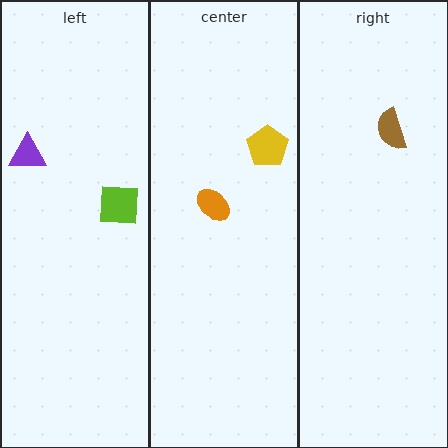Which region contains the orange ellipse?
The center region.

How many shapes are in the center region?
2.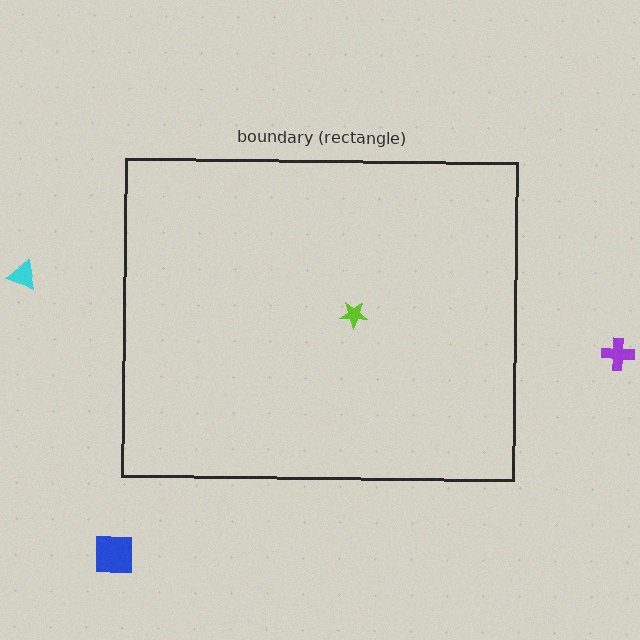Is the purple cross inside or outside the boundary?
Outside.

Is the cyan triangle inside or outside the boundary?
Outside.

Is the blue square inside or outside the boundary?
Outside.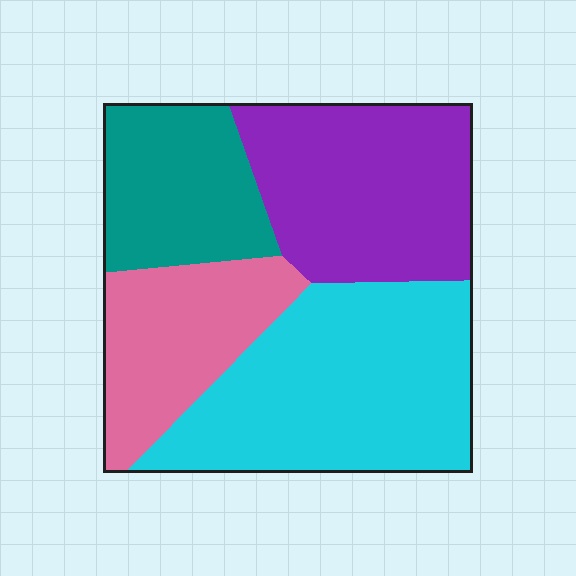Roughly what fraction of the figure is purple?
Purple takes up between a quarter and a half of the figure.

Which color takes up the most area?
Cyan, at roughly 35%.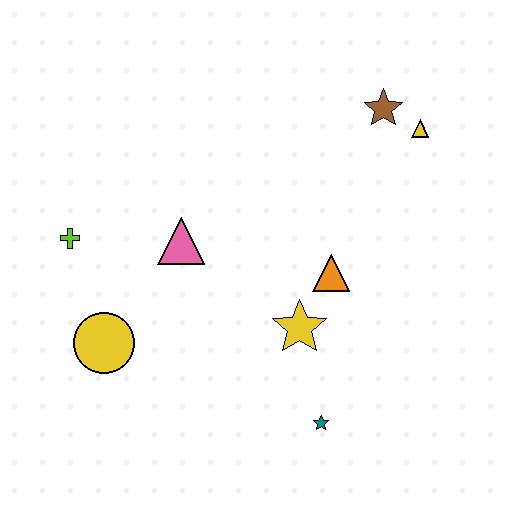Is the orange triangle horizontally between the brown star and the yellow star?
Yes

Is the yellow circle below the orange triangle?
Yes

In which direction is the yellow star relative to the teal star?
The yellow star is above the teal star.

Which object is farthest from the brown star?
The yellow circle is farthest from the brown star.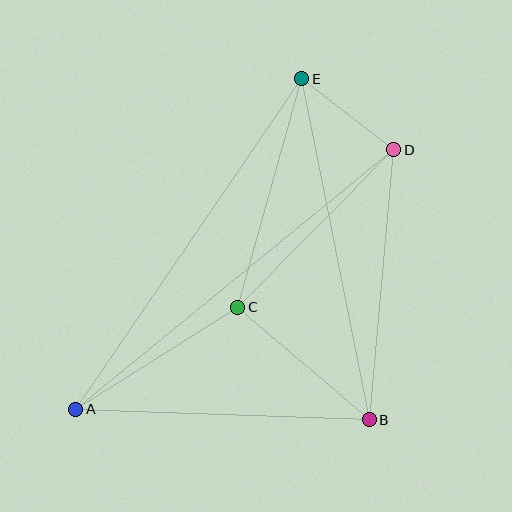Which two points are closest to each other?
Points D and E are closest to each other.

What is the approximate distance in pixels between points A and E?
The distance between A and E is approximately 400 pixels.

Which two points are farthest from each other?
Points A and D are farthest from each other.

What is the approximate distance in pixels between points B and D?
The distance between B and D is approximately 271 pixels.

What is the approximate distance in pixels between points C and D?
The distance between C and D is approximately 222 pixels.